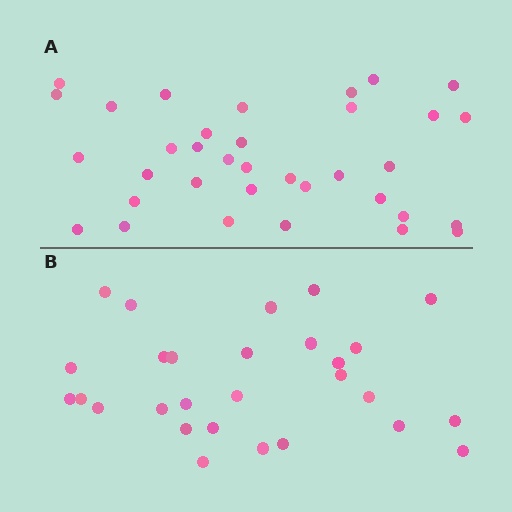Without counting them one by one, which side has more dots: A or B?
Region A (the top region) has more dots.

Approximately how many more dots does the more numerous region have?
Region A has roughly 8 or so more dots than region B.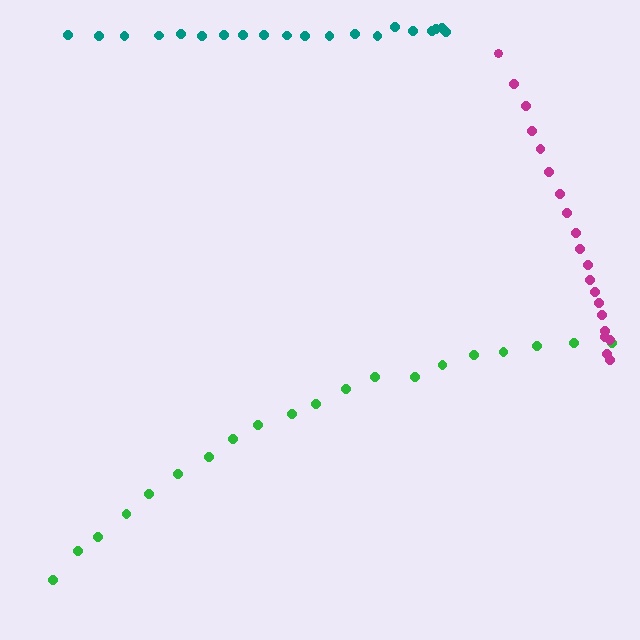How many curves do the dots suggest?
There are 3 distinct paths.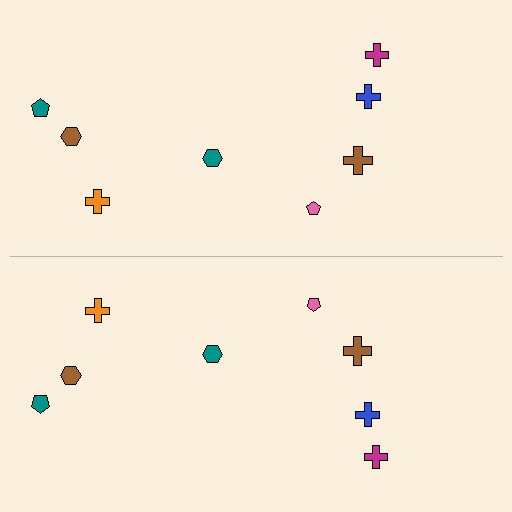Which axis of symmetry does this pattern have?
The pattern has a horizontal axis of symmetry running through the center of the image.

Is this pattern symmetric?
Yes, this pattern has bilateral (reflection) symmetry.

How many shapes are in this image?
There are 16 shapes in this image.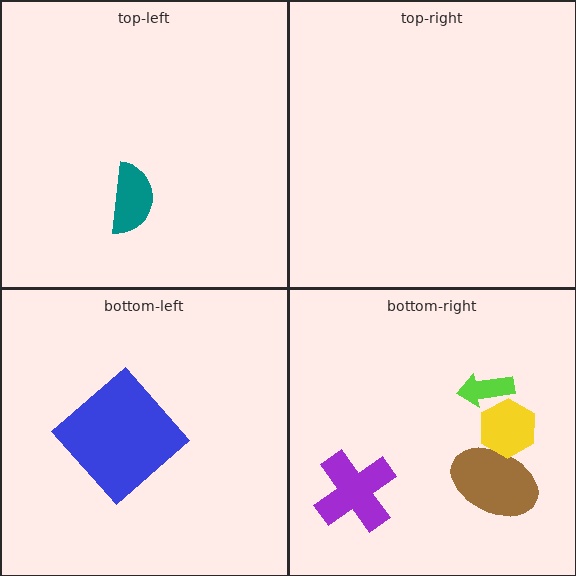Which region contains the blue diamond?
The bottom-left region.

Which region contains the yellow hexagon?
The bottom-right region.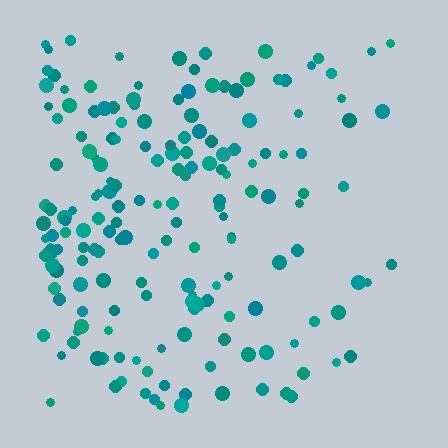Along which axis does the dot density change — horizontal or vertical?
Horizontal.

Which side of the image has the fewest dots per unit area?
The right.